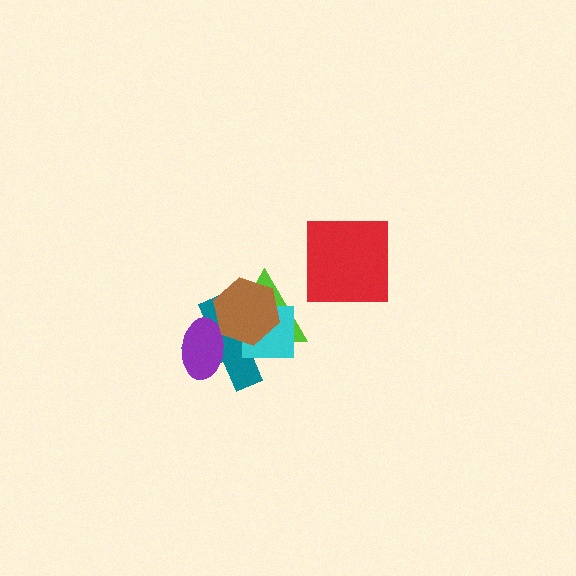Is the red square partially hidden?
No, no other shape covers it.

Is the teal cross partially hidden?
Yes, it is partially covered by another shape.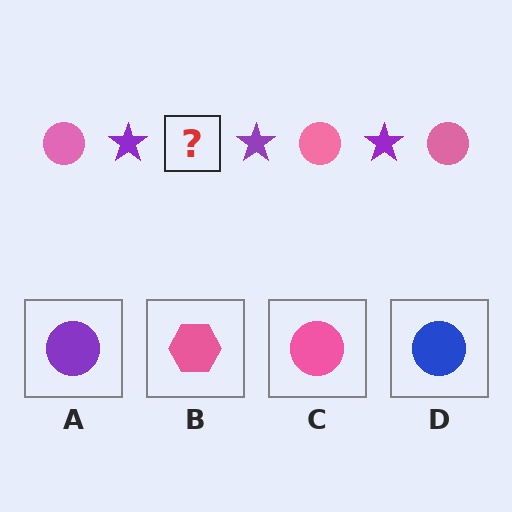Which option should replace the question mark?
Option C.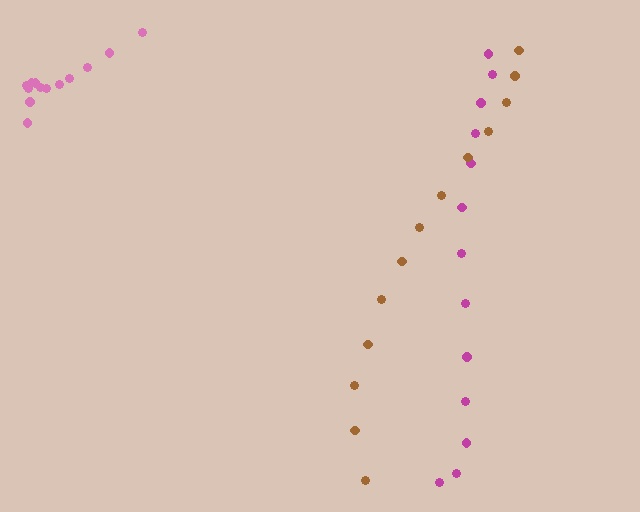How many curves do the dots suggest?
There are 3 distinct paths.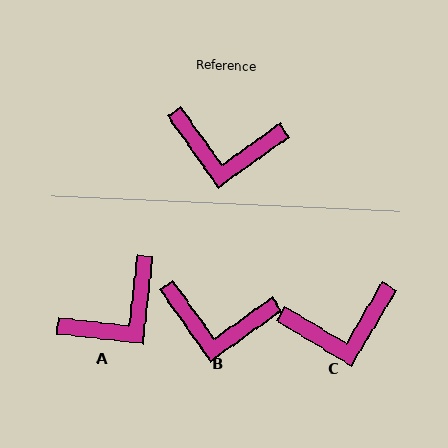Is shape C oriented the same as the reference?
No, it is off by about 24 degrees.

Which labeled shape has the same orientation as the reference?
B.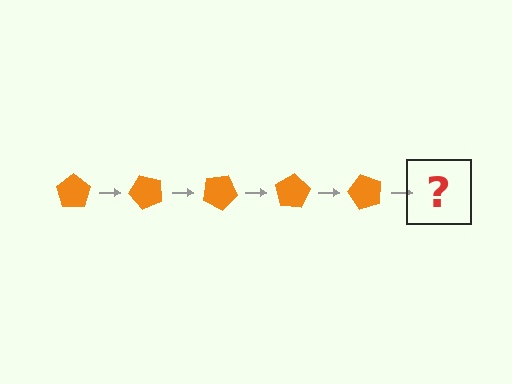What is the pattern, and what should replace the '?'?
The pattern is that the pentagon rotates 50 degrees each step. The '?' should be an orange pentagon rotated 250 degrees.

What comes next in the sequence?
The next element should be an orange pentagon rotated 250 degrees.